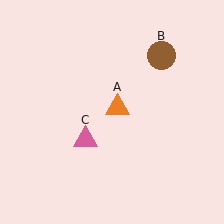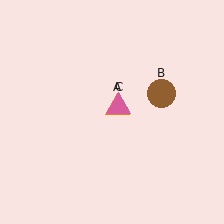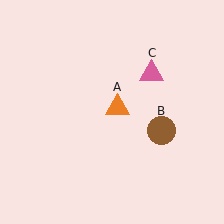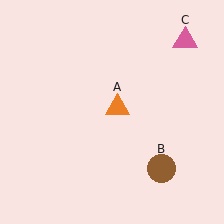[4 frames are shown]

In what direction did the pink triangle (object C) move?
The pink triangle (object C) moved up and to the right.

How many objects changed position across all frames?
2 objects changed position: brown circle (object B), pink triangle (object C).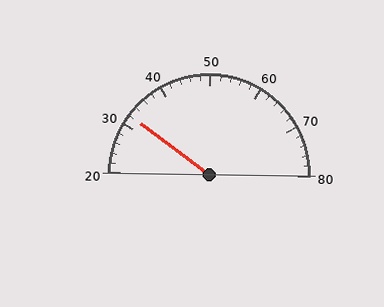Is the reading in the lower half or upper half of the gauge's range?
The reading is in the lower half of the range (20 to 80).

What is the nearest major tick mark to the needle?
The nearest major tick mark is 30.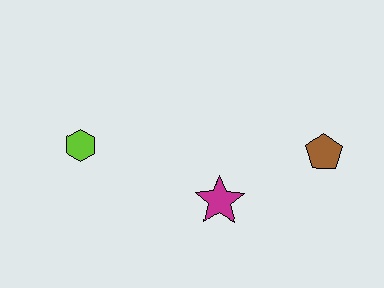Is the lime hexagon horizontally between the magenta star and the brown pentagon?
No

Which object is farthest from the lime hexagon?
The brown pentagon is farthest from the lime hexagon.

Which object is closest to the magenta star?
The brown pentagon is closest to the magenta star.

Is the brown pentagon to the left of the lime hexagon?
No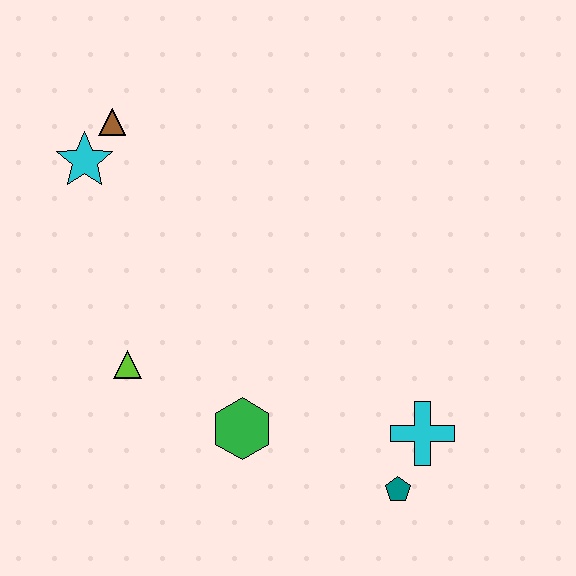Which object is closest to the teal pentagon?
The cyan cross is closest to the teal pentagon.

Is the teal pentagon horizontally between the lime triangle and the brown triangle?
No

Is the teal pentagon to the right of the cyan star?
Yes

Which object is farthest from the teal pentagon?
The brown triangle is farthest from the teal pentagon.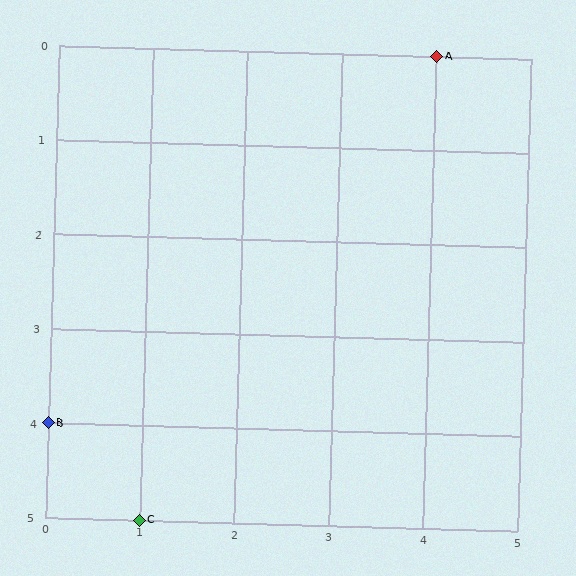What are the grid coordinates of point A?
Point A is at grid coordinates (4, 0).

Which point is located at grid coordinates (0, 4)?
Point B is at (0, 4).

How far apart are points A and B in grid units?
Points A and B are 4 columns and 4 rows apart (about 5.7 grid units diagonally).